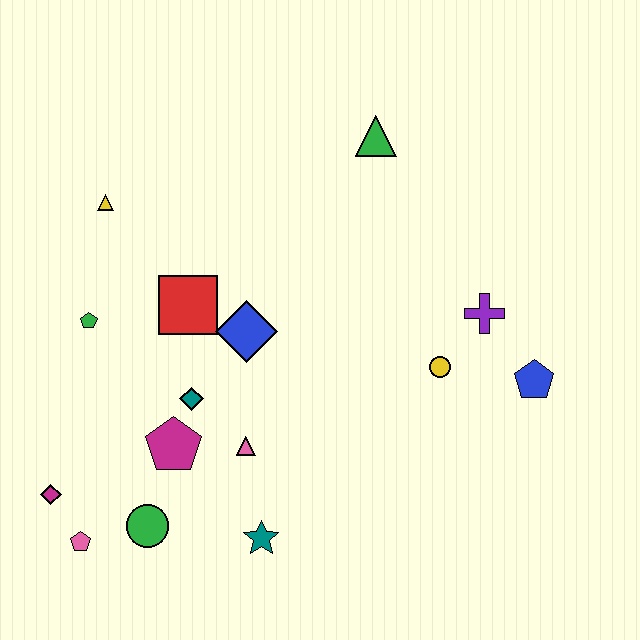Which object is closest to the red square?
The blue diamond is closest to the red square.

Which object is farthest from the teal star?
The green triangle is farthest from the teal star.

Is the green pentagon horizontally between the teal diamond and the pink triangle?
No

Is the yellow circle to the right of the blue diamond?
Yes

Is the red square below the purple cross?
No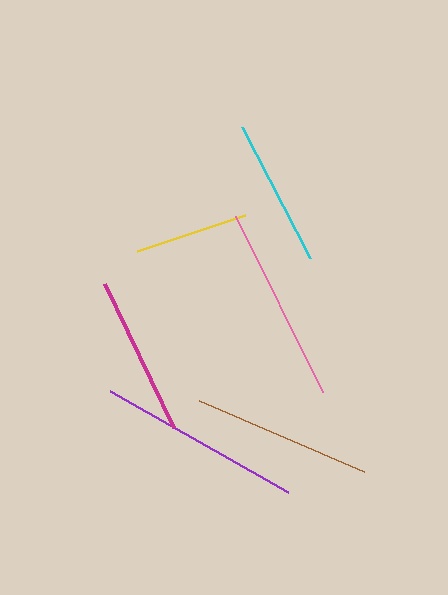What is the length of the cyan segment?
The cyan segment is approximately 147 pixels long.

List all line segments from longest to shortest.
From longest to shortest: purple, pink, brown, magenta, cyan, yellow.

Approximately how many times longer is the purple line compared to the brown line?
The purple line is approximately 1.1 times the length of the brown line.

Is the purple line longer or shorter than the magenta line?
The purple line is longer than the magenta line.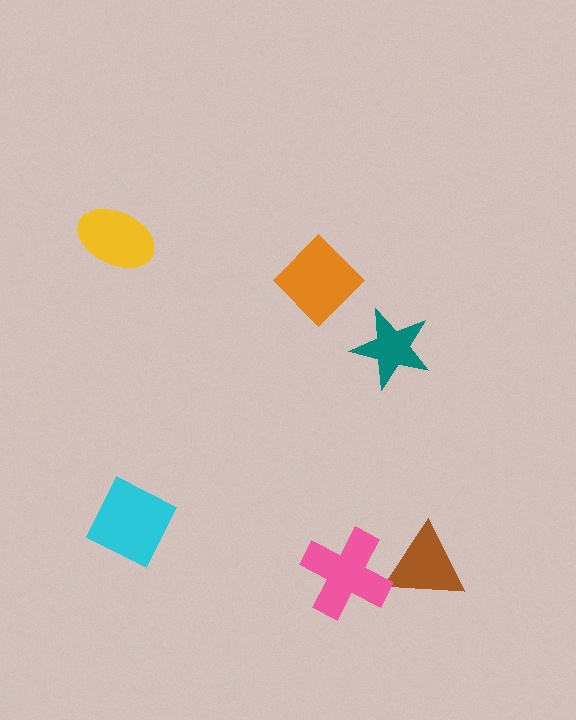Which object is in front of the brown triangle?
The pink cross is in front of the brown triangle.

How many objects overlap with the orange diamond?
0 objects overlap with the orange diamond.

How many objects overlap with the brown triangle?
1 object overlaps with the brown triangle.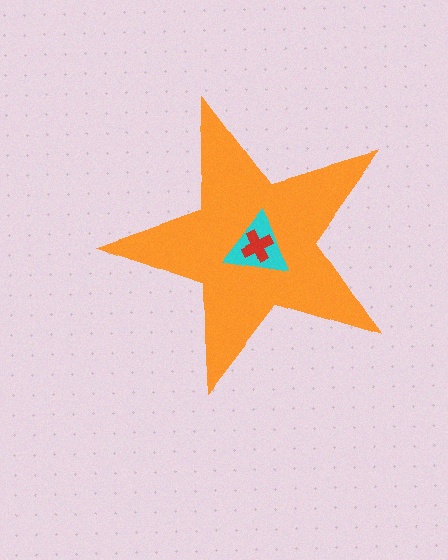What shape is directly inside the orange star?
The cyan triangle.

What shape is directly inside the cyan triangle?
The red cross.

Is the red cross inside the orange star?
Yes.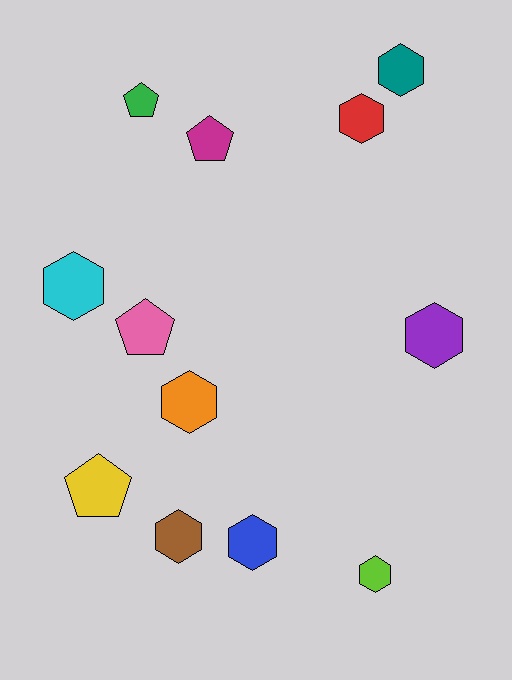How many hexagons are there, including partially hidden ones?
There are 8 hexagons.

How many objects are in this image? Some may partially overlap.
There are 12 objects.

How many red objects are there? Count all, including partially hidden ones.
There is 1 red object.